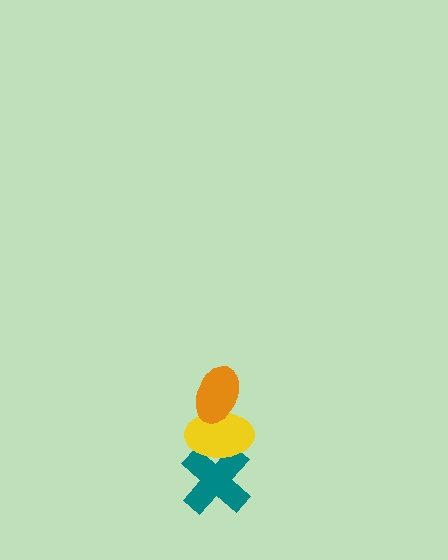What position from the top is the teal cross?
The teal cross is 3rd from the top.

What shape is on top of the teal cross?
The yellow ellipse is on top of the teal cross.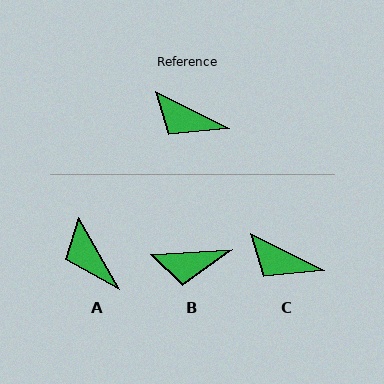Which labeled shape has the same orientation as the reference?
C.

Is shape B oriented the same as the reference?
No, it is off by about 30 degrees.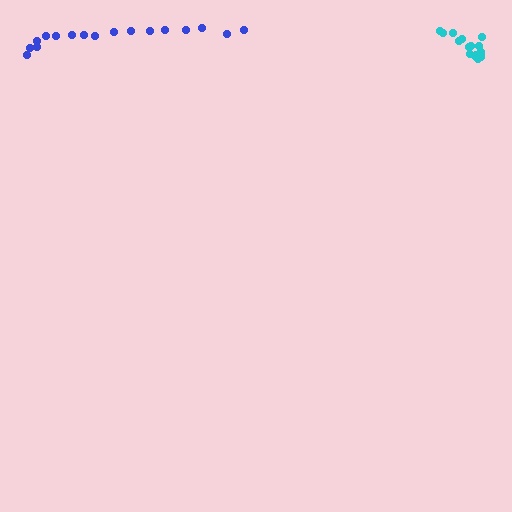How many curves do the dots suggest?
There are 2 distinct paths.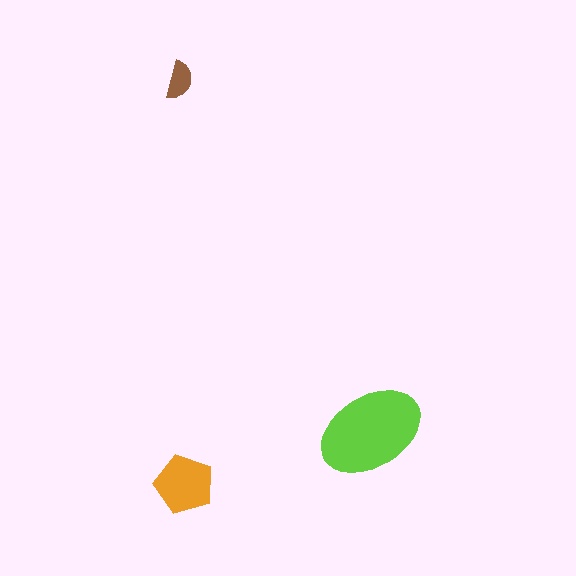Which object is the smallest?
The brown semicircle.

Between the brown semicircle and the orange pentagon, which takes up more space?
The orange pentagon.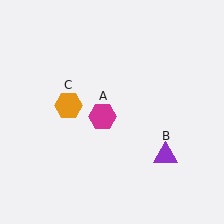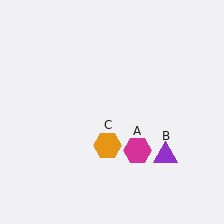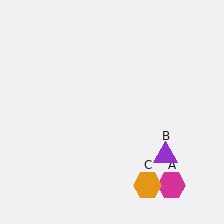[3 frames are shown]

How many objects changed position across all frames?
2 objects changed position: magenta hexagon (object A), orange hexagon (object C).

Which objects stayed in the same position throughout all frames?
Purple triangle (object B) remained stationary.